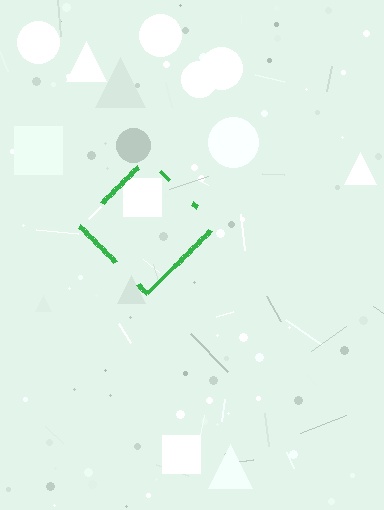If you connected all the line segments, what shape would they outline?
They would outline a diamond.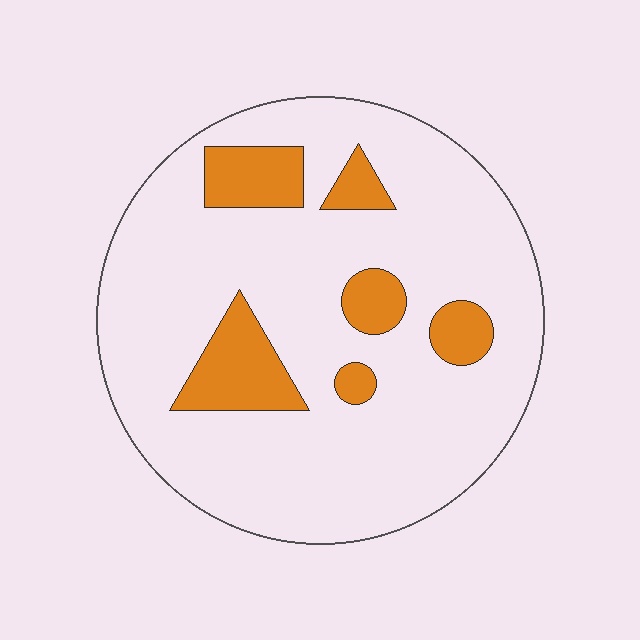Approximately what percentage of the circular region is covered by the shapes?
Approximately 15%.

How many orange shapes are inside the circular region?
6.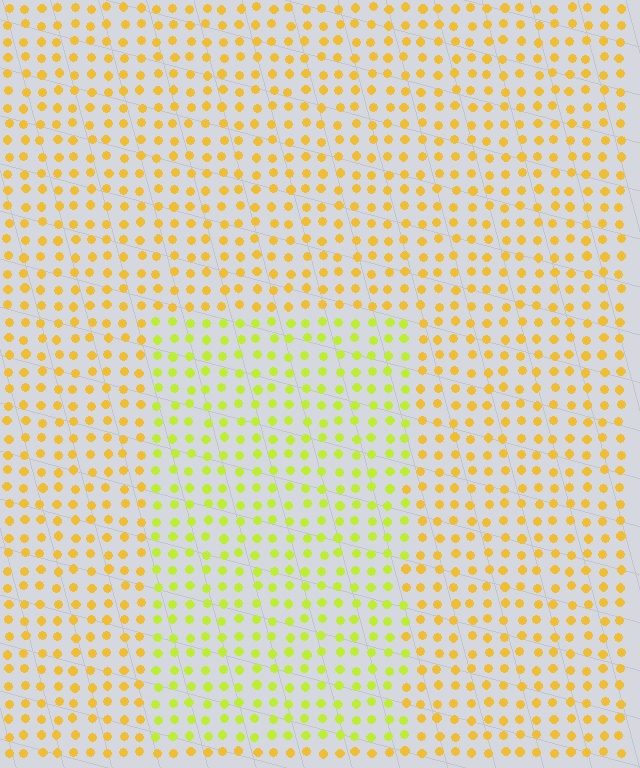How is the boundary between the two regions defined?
The boundary is defined purely by a slight shift in hue (about 32 degrees). Spacing, size, and orientation are identical on both sides.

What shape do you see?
I see a rectangle.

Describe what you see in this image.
The image is filled with small yellow elements in a uniform arrangement. A rectangle-shaped region is visible where the elements are tinted to a slightly different hue, forming a subtle color boundary.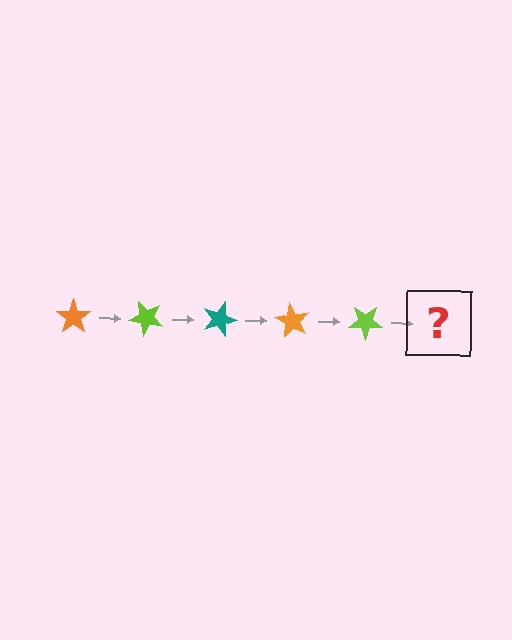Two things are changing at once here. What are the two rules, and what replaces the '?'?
The two rules are that it rotates 45 degrees each step and the color cycles through orange, lime, and teal. The '?' should be a teal star, rotated 225 degrees from the start.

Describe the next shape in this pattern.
It should be a teal star, rotated 225 degrees from the start.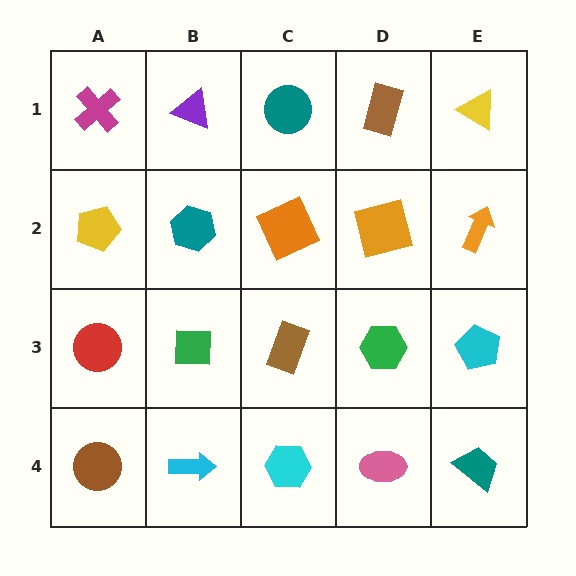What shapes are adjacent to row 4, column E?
A cyan pentagon (row 3, column E), a pink ellipse (row 4, column D).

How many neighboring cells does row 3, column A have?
3.